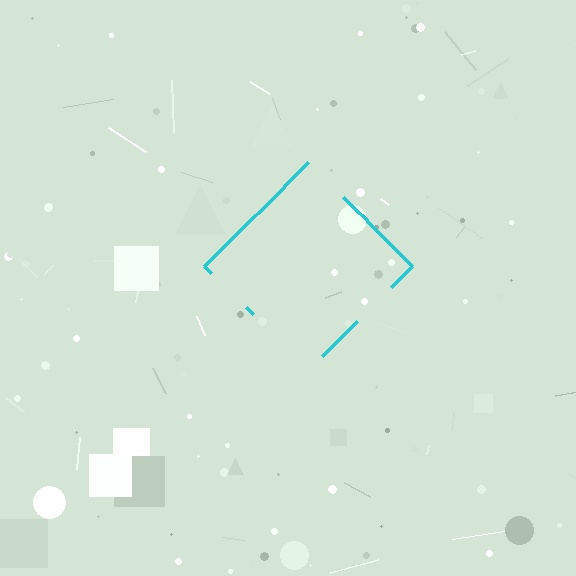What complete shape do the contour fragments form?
The contour fragments form a diamond.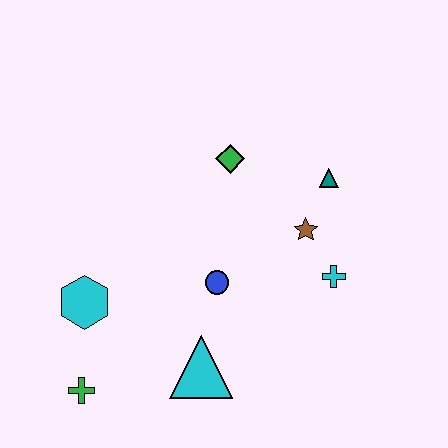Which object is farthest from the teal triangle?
The green cross is farthest from the teal triangle.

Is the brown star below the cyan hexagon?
No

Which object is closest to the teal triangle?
The brown star is closest to the teal triangle.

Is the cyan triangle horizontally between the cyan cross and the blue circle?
No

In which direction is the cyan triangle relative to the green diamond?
The cyan triangle is below the green diamond.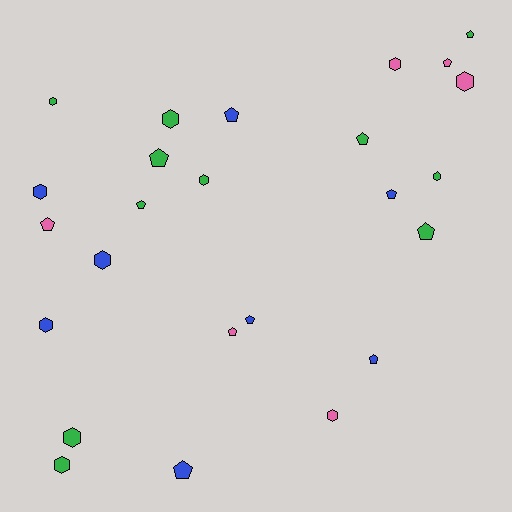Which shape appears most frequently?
Pentagon, with 13 objects.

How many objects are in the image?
There are 25 objects.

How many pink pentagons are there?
There are 3 pink pentagons.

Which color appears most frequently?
Green, with 11 objects.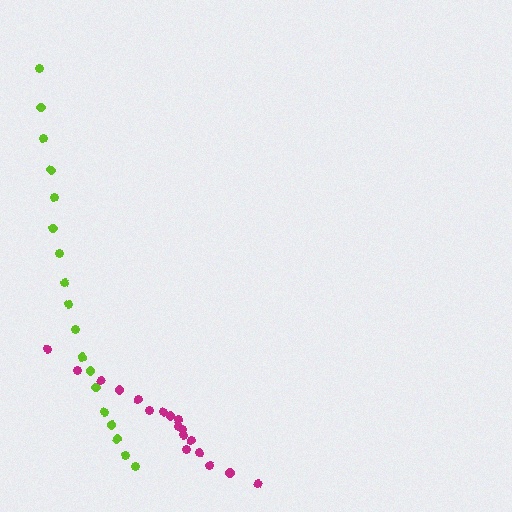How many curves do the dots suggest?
There are 2 distinct paths.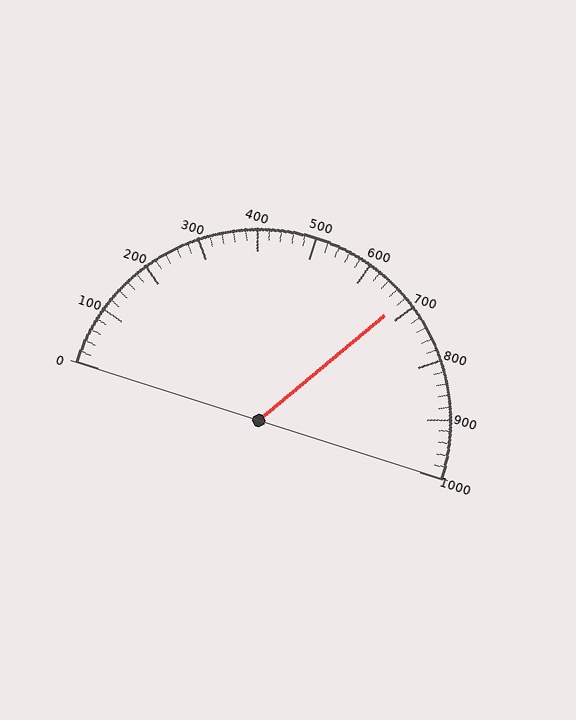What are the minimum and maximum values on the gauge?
The gauge ranges from 0 to 1000.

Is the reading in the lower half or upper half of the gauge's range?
The reading is in the upper half of the range (0 to 1000).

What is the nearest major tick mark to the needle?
The nearest major tick mark is 700.